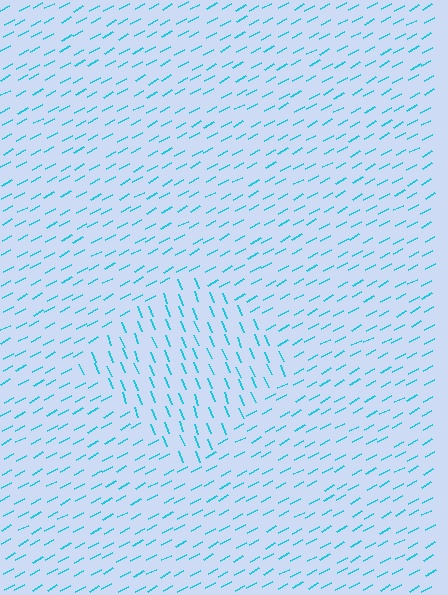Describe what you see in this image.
The image is filled with small cyan line segments. A diamond region in the image has lines oriented differently from the surrounding lines, creating a visible texture boundary.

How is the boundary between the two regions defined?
The boundary is defined purely by a change in line orientation (approximately 83 degrees difference). All lines are the same color and thickness.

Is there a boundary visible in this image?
Yes, there is a texture boundary formed by a change in line orientation.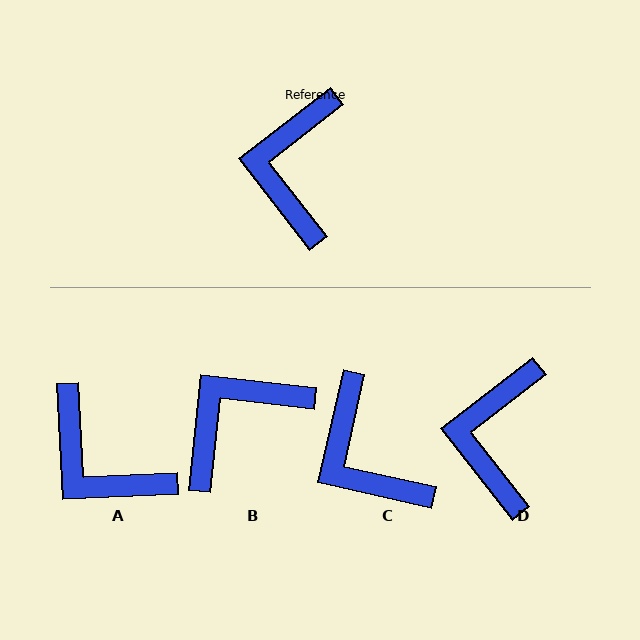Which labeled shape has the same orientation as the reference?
D.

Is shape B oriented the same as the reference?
No, it is off by about 44 degrees.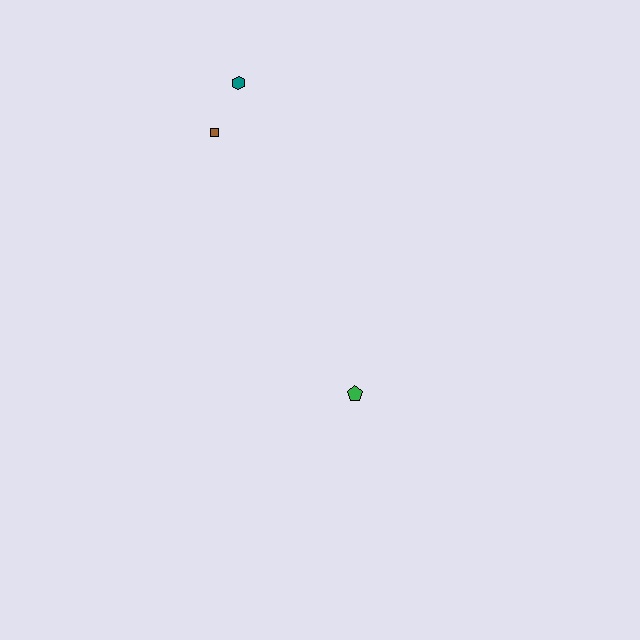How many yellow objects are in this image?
There are no yellow objects.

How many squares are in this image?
There is 1 square.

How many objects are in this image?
There are 3 objects.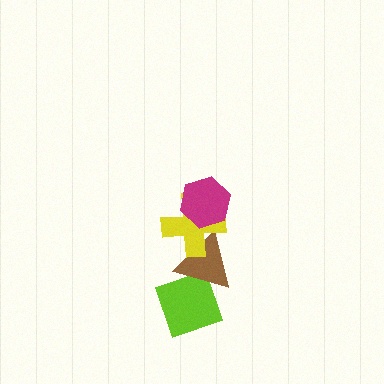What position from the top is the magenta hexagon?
The magenta hexagon is 1st from the top.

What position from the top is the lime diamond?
The lime diamond is 4th from the top.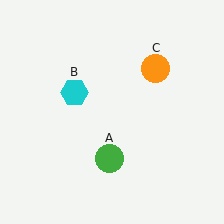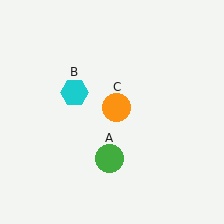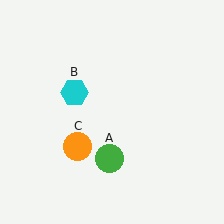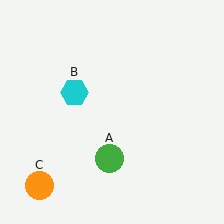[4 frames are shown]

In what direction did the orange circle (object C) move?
The orange circle (object C) moved down and to the left.